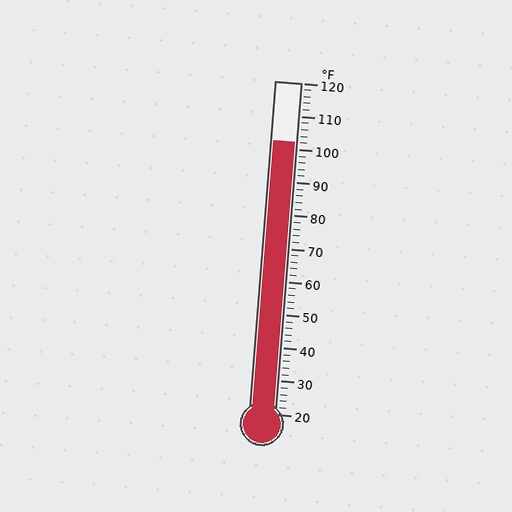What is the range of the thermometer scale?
The thermometer scale ranges from 20°F to 120°F.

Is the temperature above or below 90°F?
The temperature is above 90°F.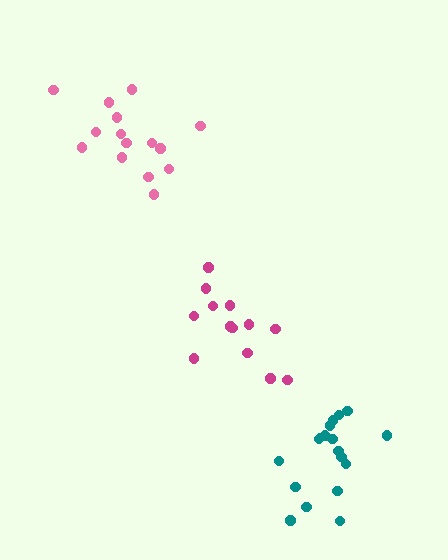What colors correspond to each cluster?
The clusters are colored: magenta, pink, teal.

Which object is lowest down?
The teal cluster is bottommost.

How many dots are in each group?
Group 1: 13 dots, Group 2: 15 dots, Group 3: 18 dots (46 total).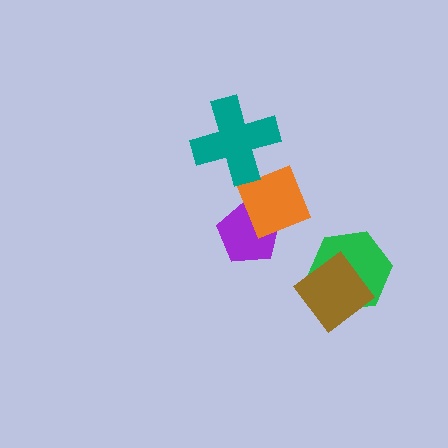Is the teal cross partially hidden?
No, no other shape covers it.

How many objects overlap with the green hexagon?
1 object overlaps with the green hexagon.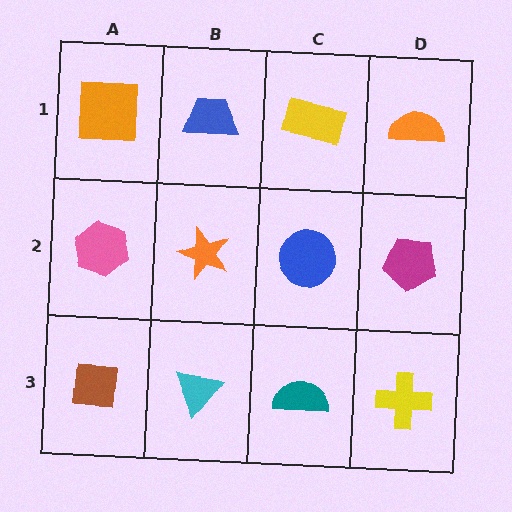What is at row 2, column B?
An orange star.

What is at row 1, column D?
An orange semicircle.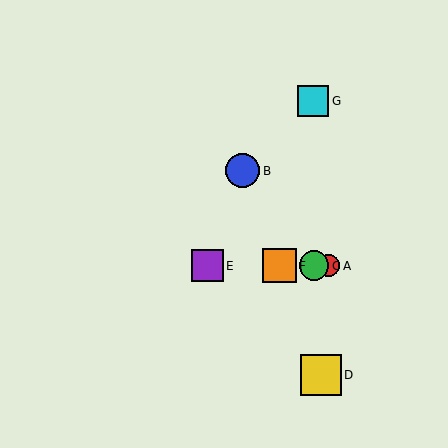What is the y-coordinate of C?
Object C is at y≈266.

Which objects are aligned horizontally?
Objects A, C, E, F are aligned horizontally.